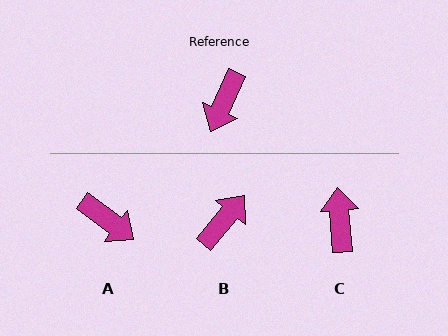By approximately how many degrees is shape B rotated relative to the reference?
Approximately 164 degrees counter-clockwise.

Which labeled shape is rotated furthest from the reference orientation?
B, about 164 degrees away.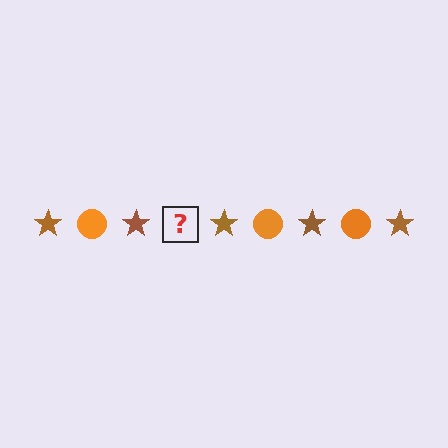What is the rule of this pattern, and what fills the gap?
The rule is that the pattern alternates between brown star and orange circle. The gap should be filled with an orange circle.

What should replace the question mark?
The question mark should be replaced with an orange circle.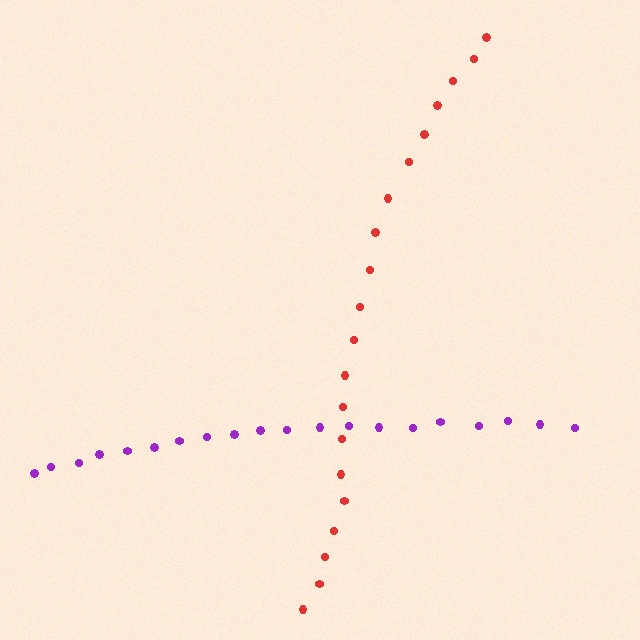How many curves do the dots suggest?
There are 2 distinct paths.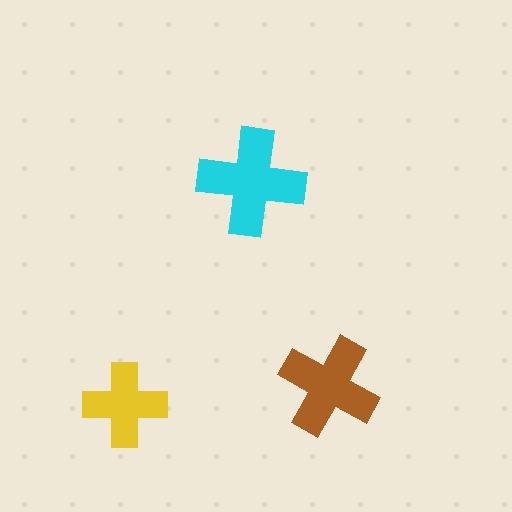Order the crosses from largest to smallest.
the cyan one, the brown one, the yellow one.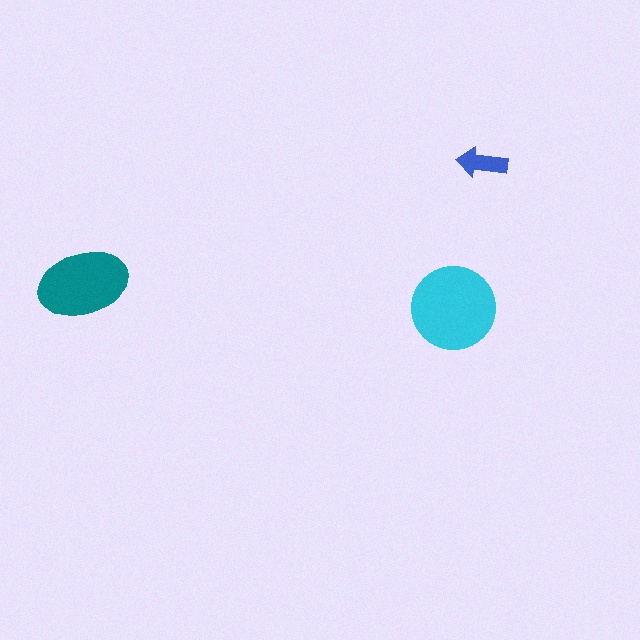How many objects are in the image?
There are 3 objects in the image.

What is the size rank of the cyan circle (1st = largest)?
1st.